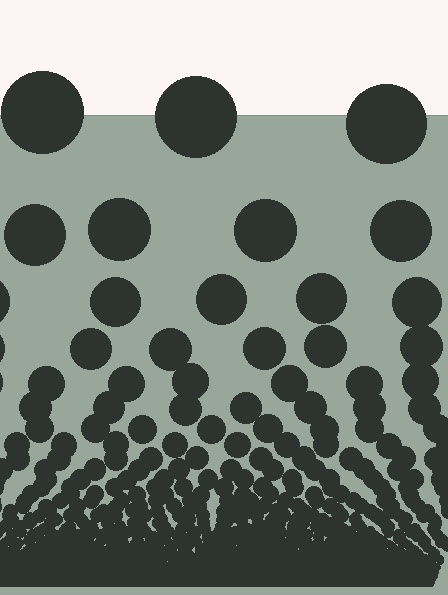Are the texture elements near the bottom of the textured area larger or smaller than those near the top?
Smaller. The gradient is inverted — elements near the bottom are smaller and denser.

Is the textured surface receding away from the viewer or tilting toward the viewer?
The surface appears to tilt toward the viewer. Texture elements get larger and sparser toward the top.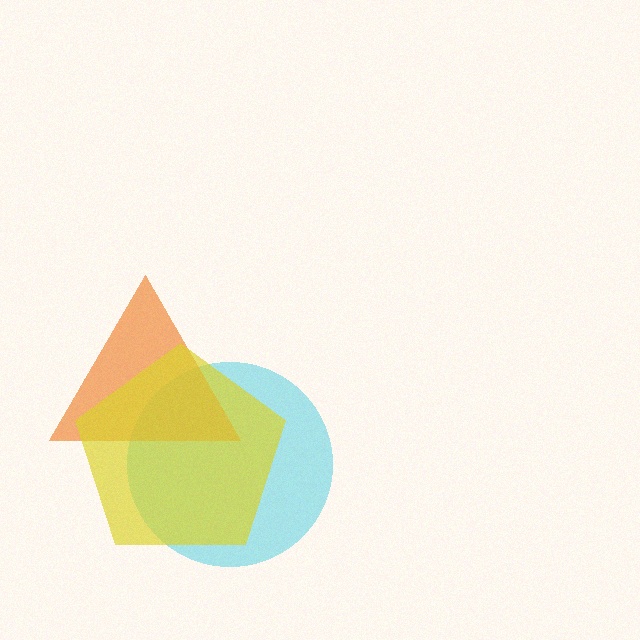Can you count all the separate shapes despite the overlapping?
Yes, there are 3 separate shapes.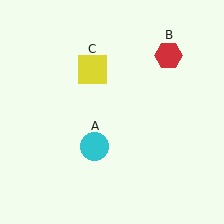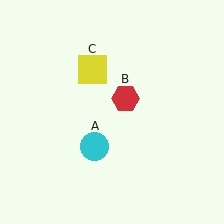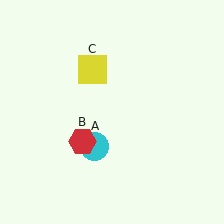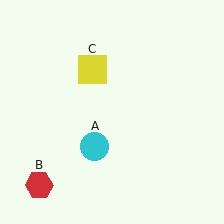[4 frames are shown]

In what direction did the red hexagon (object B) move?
The red hexagon (object B) moved down and to the left.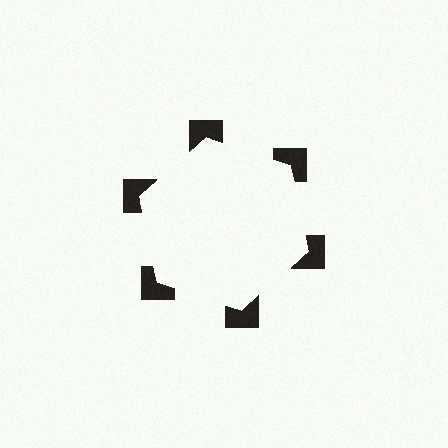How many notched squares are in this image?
There are 6 — one at each vertex of the illusory hexagon.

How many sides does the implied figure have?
6 sides.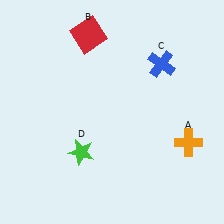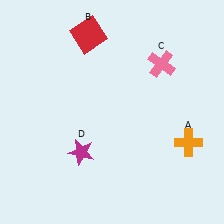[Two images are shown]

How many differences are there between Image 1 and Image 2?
There are 2 differences between the two images.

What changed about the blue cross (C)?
In Image 1, C is blue. In Image 2, it changed to pink.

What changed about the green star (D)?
In Image 1, D is green. In Image 2, it changed to magenta.